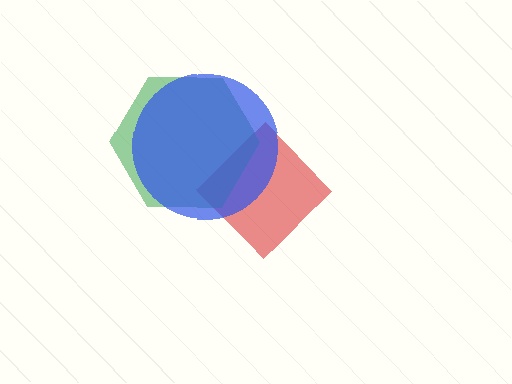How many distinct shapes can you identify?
There are 3 distinct shapes: a red diamond, a green hexagon, a blue circle.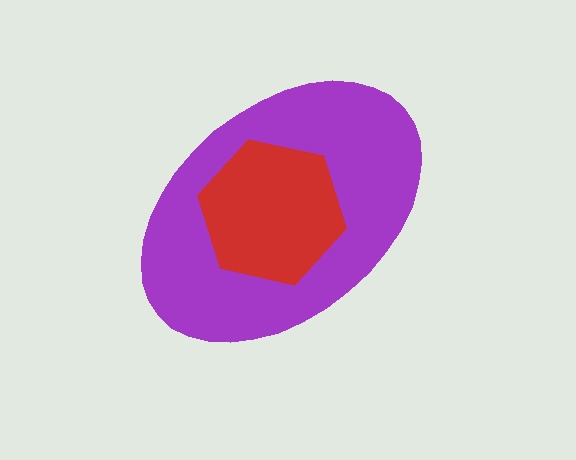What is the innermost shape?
The red hexagon.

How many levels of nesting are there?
2.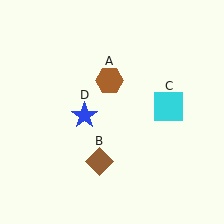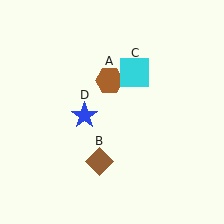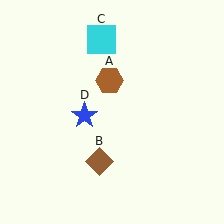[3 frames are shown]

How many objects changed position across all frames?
1 object changed position: cyan square (object C).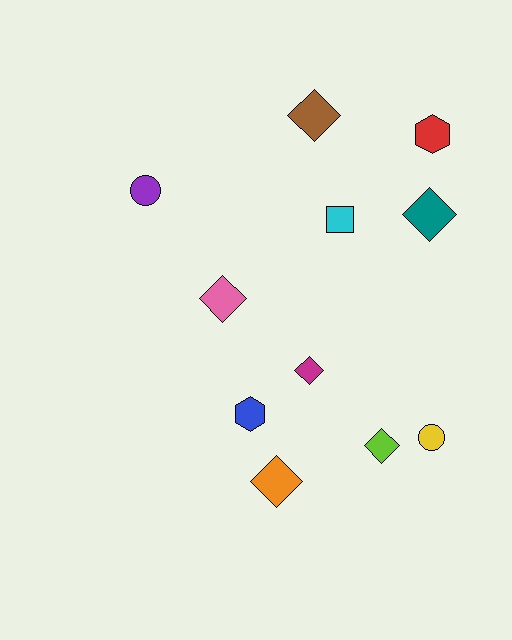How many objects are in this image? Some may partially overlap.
There are 11 objects.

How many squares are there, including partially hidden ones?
There is 1 square.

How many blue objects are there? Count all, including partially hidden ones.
There is 1 blue object.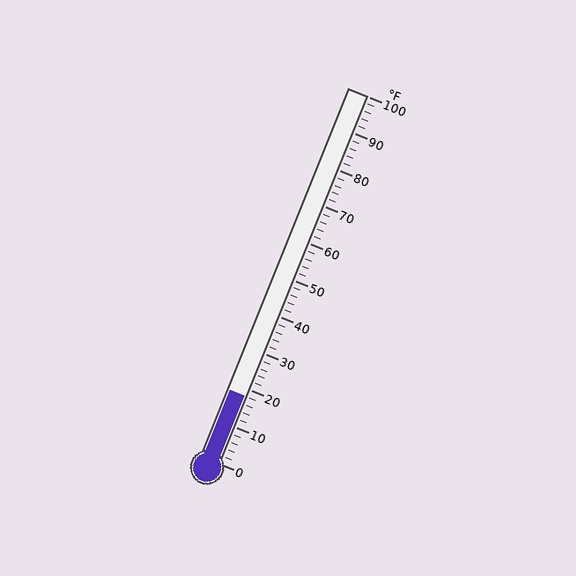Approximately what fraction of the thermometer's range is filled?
The thermometer is filled to approximately 20% of its range.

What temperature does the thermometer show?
The thermometer shows approximately 18°F.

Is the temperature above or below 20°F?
The temperature is below 20°F.